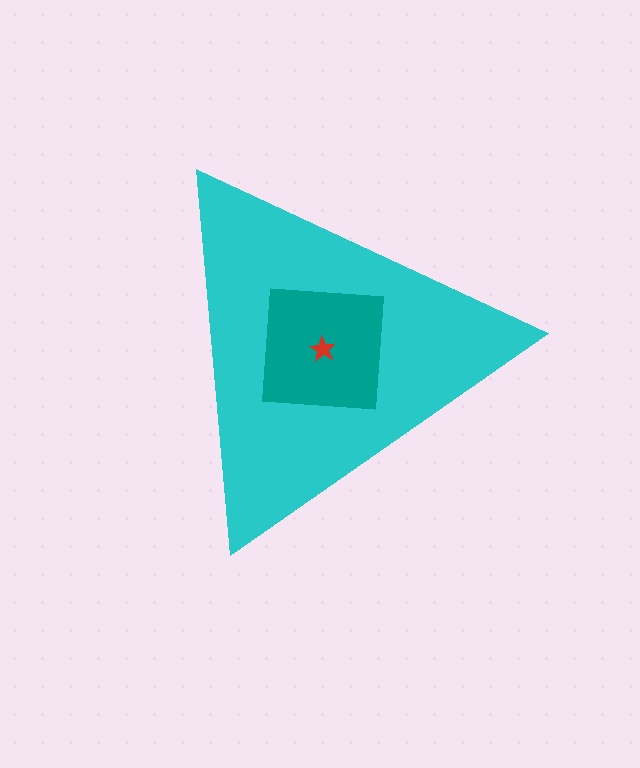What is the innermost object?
The red star.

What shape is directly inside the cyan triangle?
The teal square.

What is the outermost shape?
The cyan triangle.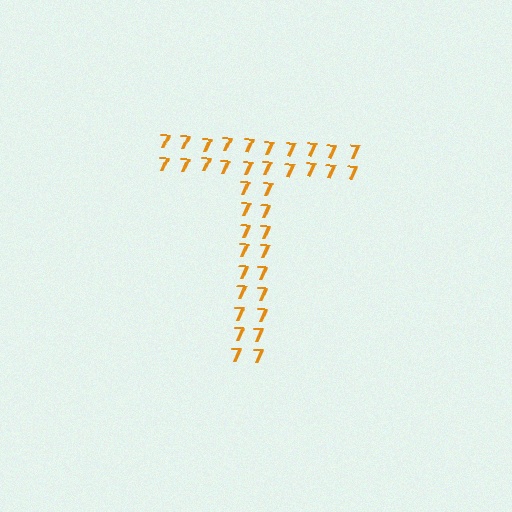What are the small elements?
The small elements are digit 7's.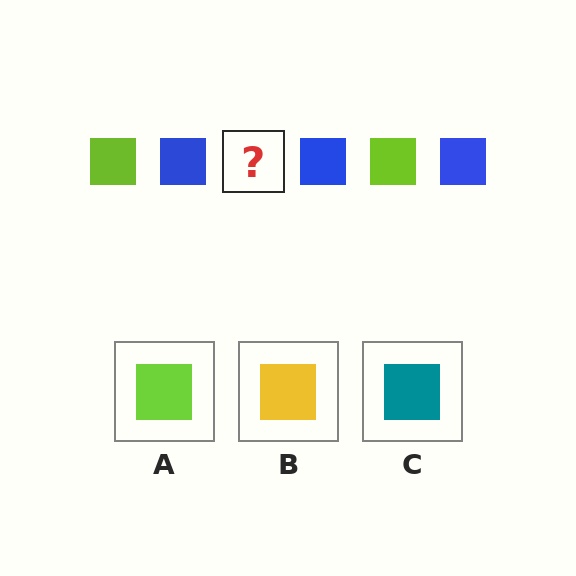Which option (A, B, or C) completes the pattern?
A.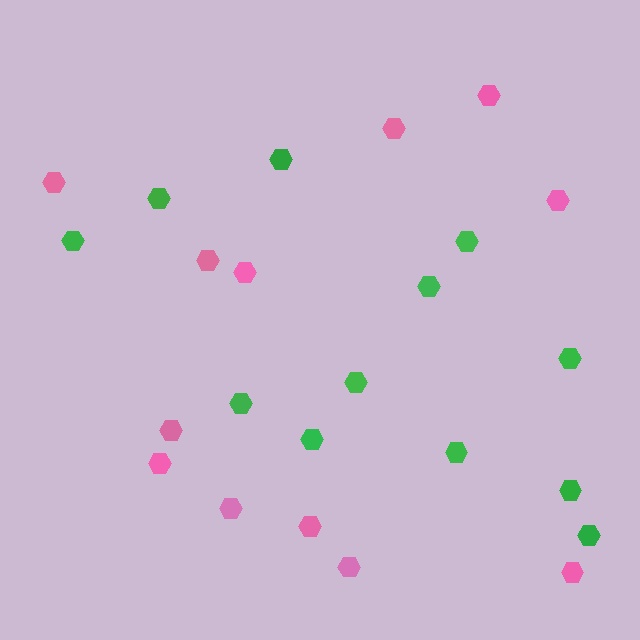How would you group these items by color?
There are 2 groups: one group of pink hexagons (12) and one group of green hexagons (12).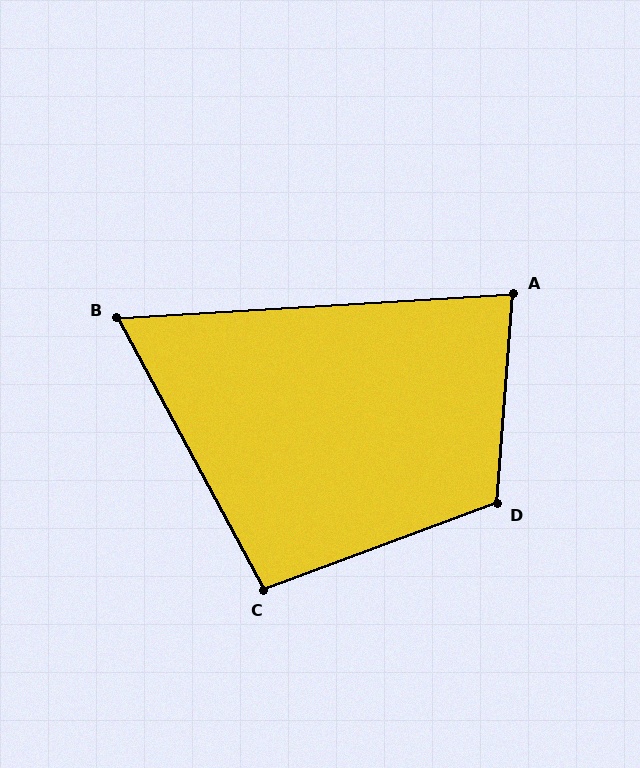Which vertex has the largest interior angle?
D, at approximately 115 degrees.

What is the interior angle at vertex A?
Approximately 82 degrees (acute).